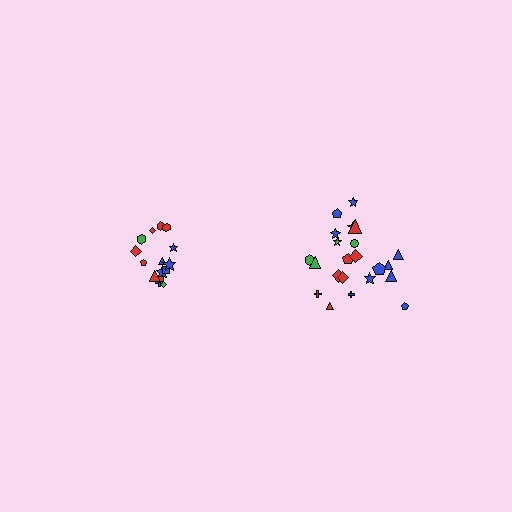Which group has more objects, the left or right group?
The right group.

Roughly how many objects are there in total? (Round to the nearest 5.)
Roughly 35 objects in total.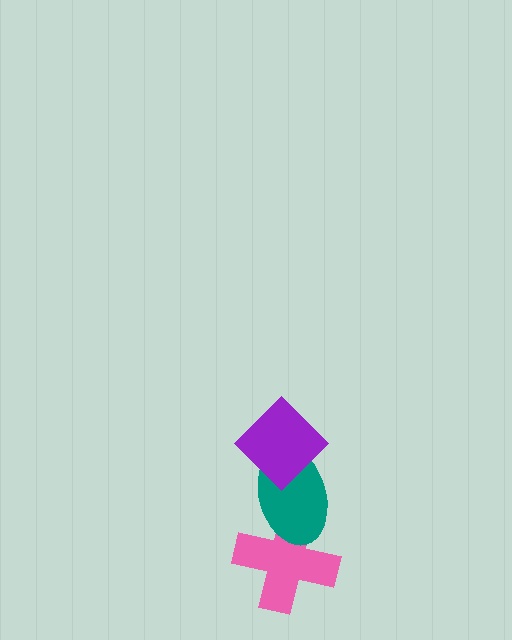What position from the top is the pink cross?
The pink cross is 3rd from the top.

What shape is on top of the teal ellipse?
The purple diamond is on top of the teal ellipse.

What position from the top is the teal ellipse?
The teal ellipse is 2nd from the top.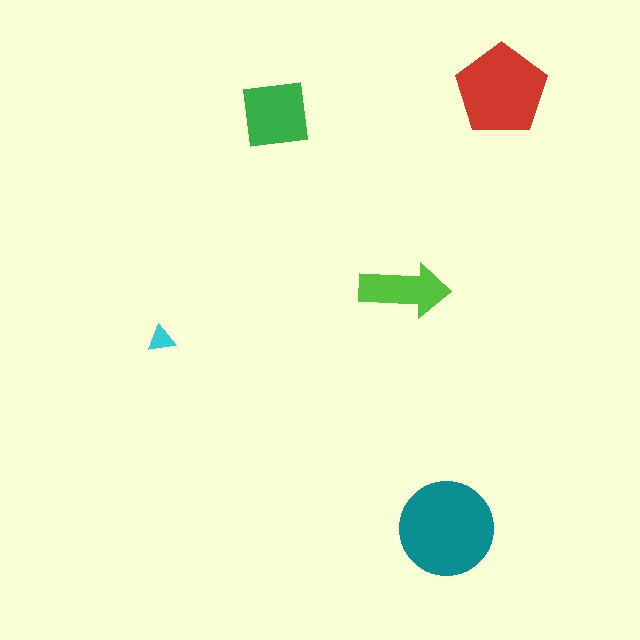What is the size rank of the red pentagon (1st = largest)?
2nd.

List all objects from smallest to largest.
The cyan triangle, the lime arrow, the green square, the red pentagon, the teal circle.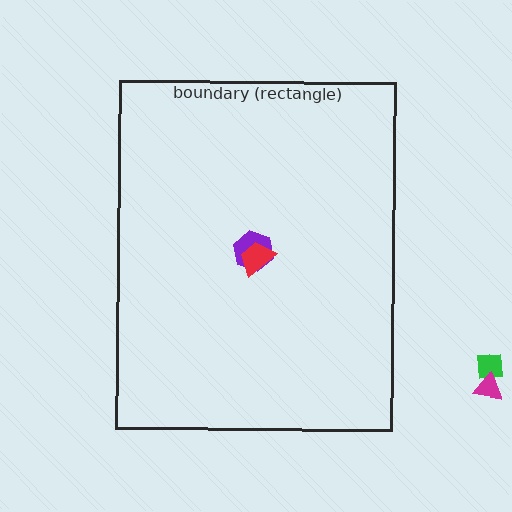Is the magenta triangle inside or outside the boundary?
Outside.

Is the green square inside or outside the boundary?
Outside.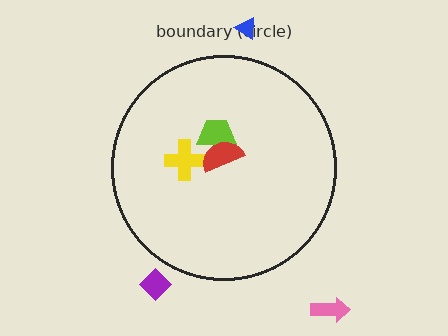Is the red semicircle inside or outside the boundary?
Inside.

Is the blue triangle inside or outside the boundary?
Outside.